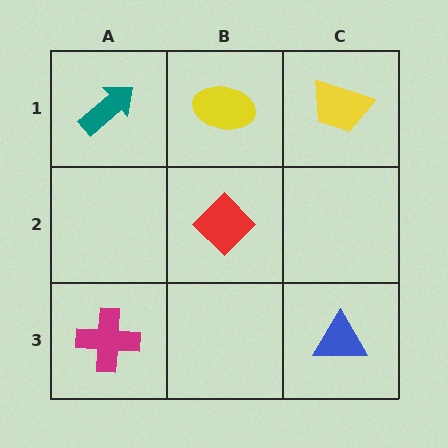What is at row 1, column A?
A teal arrow.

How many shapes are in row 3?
2 shapes.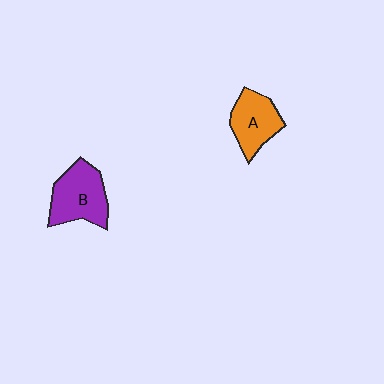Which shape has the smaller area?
Shape A (orange).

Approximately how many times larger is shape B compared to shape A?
Approximately 1.3 times.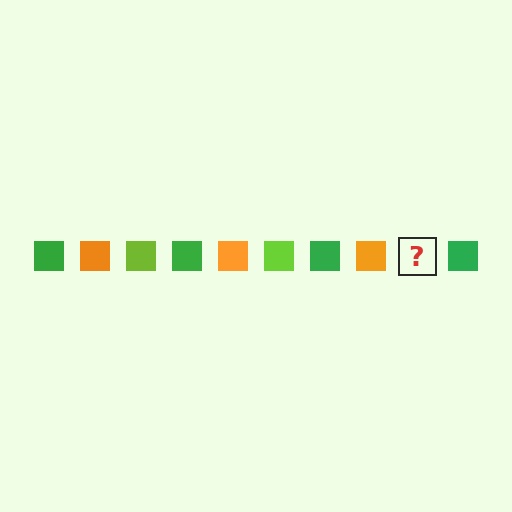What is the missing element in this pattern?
The missing element is a lime square.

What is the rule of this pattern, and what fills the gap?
The rule is that the pattern cycles through green, orange, lime squares. The gap should be filled with a lime square.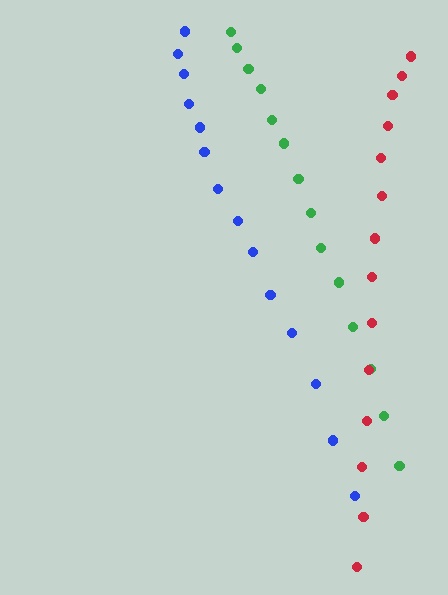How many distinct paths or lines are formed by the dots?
There are 3 distinct paths.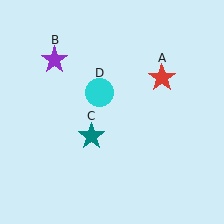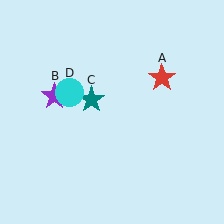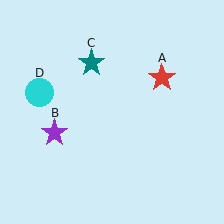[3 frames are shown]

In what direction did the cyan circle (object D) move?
The cyan circle (object D) moved left.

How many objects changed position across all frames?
3 objects changed position: purple star (object B), teal star (object C), cyan circle (object D).